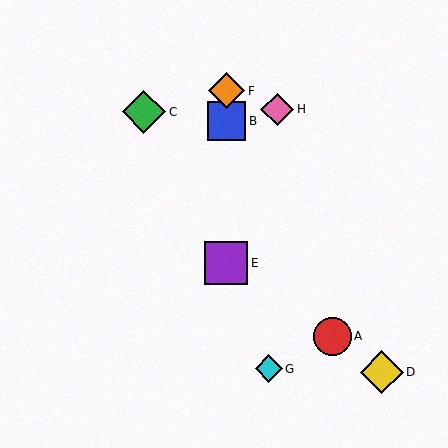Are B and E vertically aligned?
Yes, both are at x≈226.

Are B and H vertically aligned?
No, B is at x≈226 and H is at x≈277.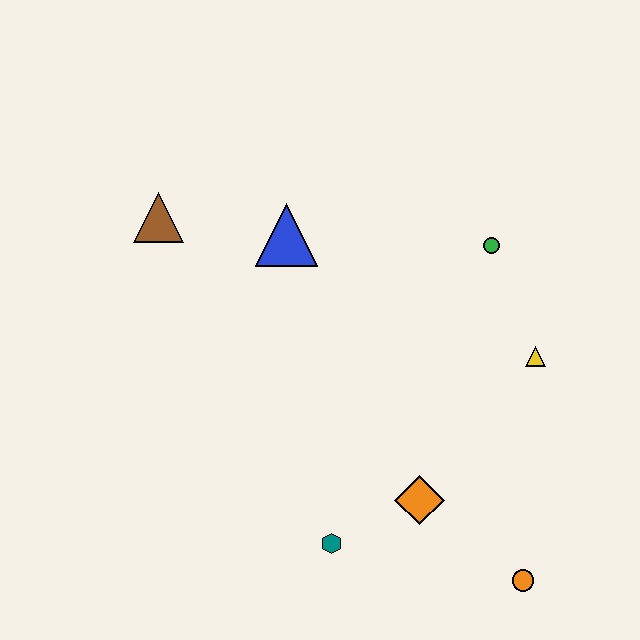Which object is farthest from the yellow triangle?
The brown triangle is farthest from the yellow triangle.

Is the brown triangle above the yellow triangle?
Yes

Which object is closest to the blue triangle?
The brown triangle is closest to the blue triangle.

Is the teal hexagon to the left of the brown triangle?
No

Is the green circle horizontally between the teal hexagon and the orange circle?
Yes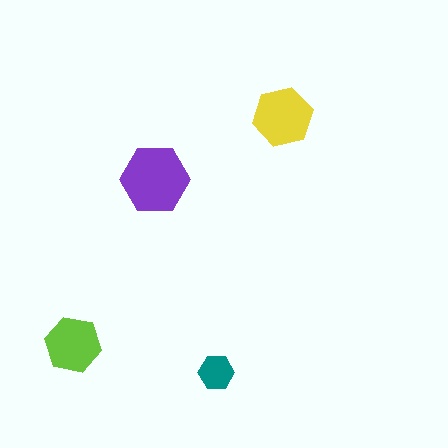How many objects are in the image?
There are 4 objects in the image.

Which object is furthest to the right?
The yellow hexagon is rightmost.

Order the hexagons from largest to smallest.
the purple one, the yellow one, the lime one, the teal one.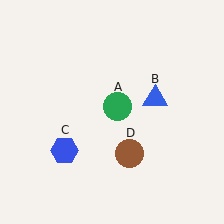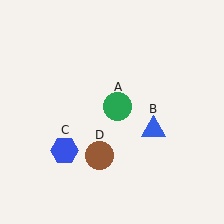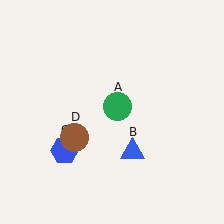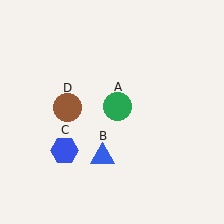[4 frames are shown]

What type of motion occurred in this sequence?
The blue triangle (object B), brown circle (object D) rotated clockwise around the center of the scene.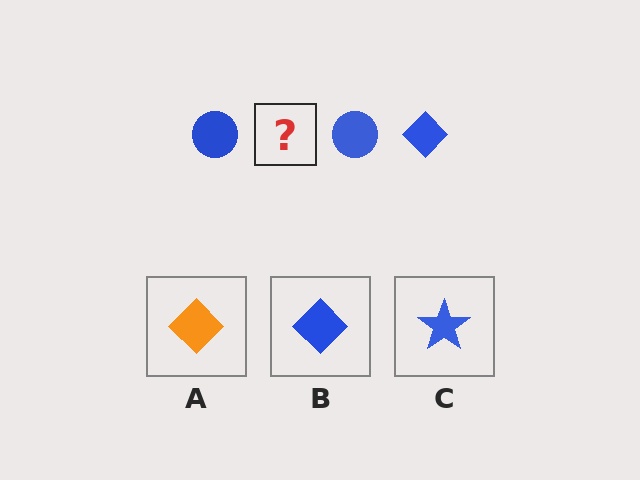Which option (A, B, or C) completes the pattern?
B.